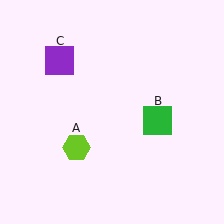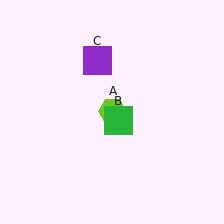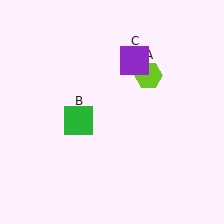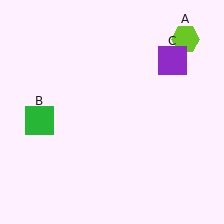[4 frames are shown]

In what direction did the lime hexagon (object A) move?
The lime hexagon (object A) moved up and to the right.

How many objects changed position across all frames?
3 objects changed position: lime hexagon (object A), green square (object B), purple square (object C).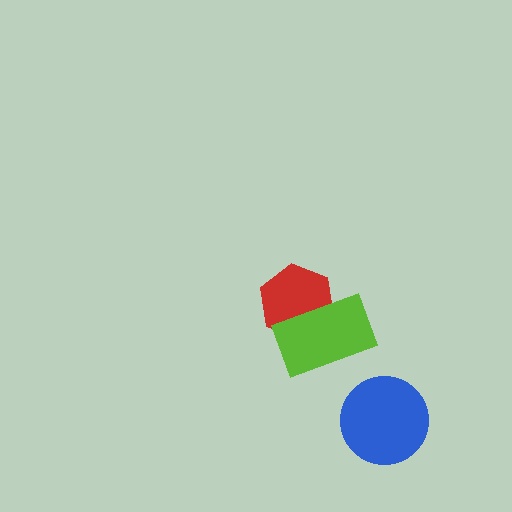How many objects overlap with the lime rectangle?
1 object overlaps with the lime rectangle.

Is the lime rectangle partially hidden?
No, no other shape covers it.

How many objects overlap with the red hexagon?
1 object overlaps with the red hexagon.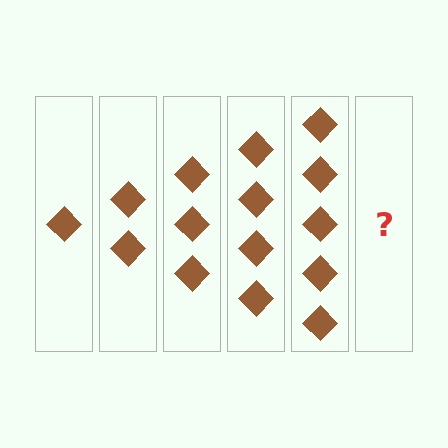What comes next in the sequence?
The next element should be 6 diamonds.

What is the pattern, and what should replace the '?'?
The pattern is that each step adds one more diamond. The '?' should be 6 diamonds.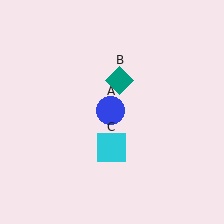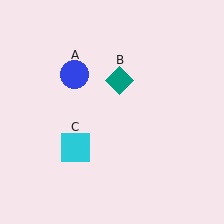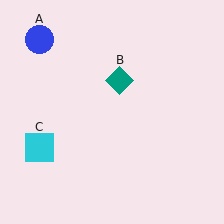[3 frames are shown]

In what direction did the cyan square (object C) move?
The cyan square (object C) moved left.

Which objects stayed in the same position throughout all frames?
Teal diamond (object B) remained stationary.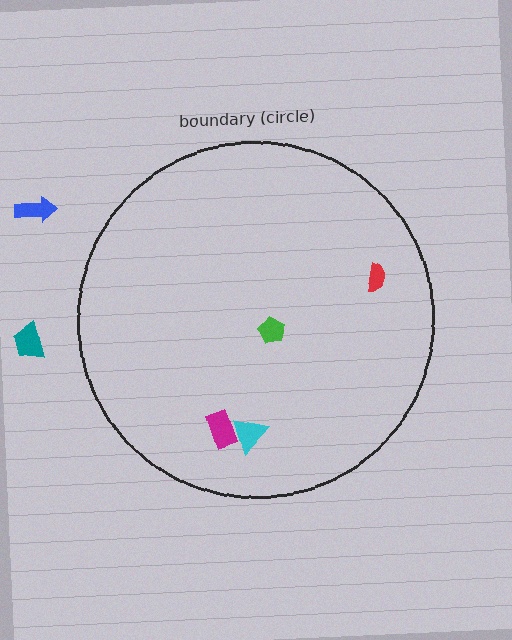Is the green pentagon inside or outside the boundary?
Inside.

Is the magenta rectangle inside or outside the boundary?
Inside.